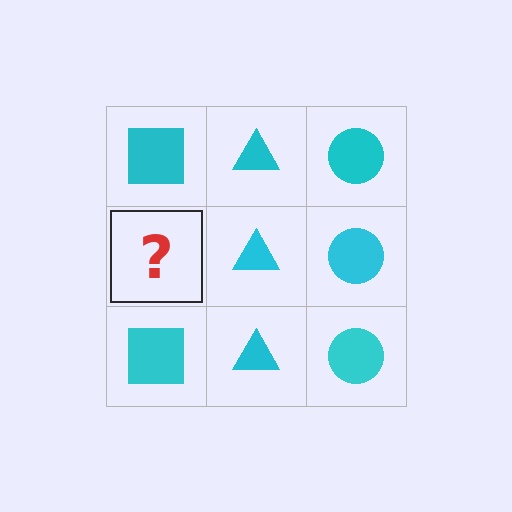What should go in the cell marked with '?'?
The missing cell should contain a cyan square.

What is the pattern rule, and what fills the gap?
The rule is that each column has a consistent shape. The gap should be filled with a cyan square.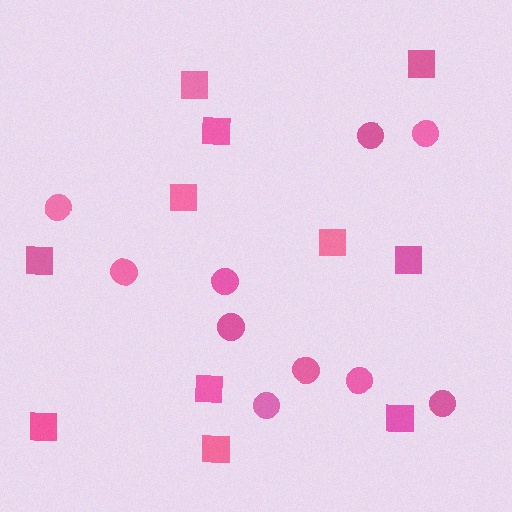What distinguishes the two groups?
There are 2 groups: one group of squares (11) and one group of circles (10).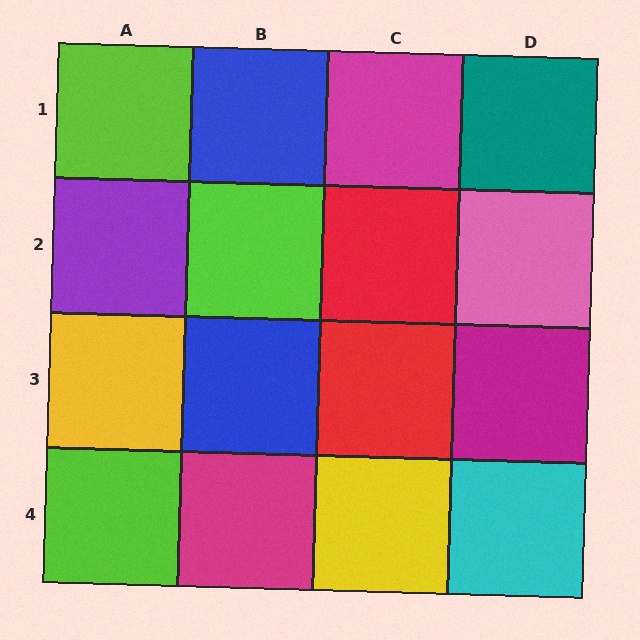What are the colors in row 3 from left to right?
Yellow, blue, red, magenta.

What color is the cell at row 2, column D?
Pink.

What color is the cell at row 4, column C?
Yellow.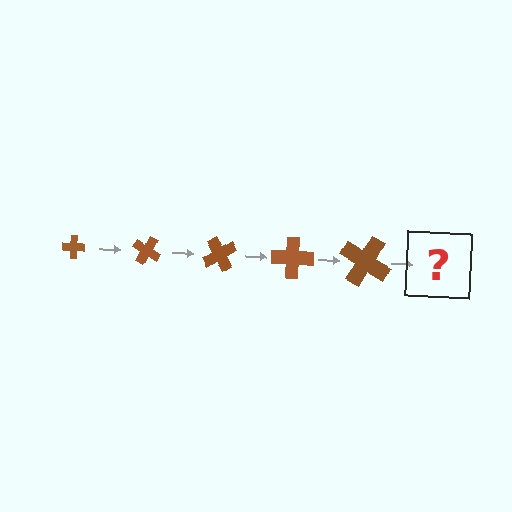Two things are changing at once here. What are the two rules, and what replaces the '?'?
The two rules are that the cross grows larger each step and it rotates 30 degrees each step. The '?' should be a cross, larger than the previous one and rotated 150 degrees from the start.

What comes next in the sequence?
The next element should be a cross, larger than the previous one and rotated 150 degrees from the start.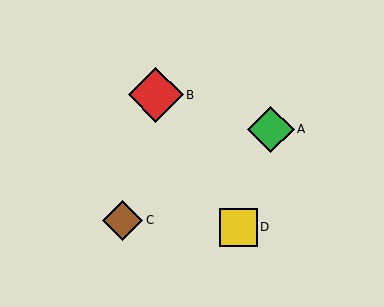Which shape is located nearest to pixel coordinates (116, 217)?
The brown diamond (labeled C) at (123, 220) is nearest to that location.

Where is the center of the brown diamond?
The center of the brown diamond is at (123, 220).